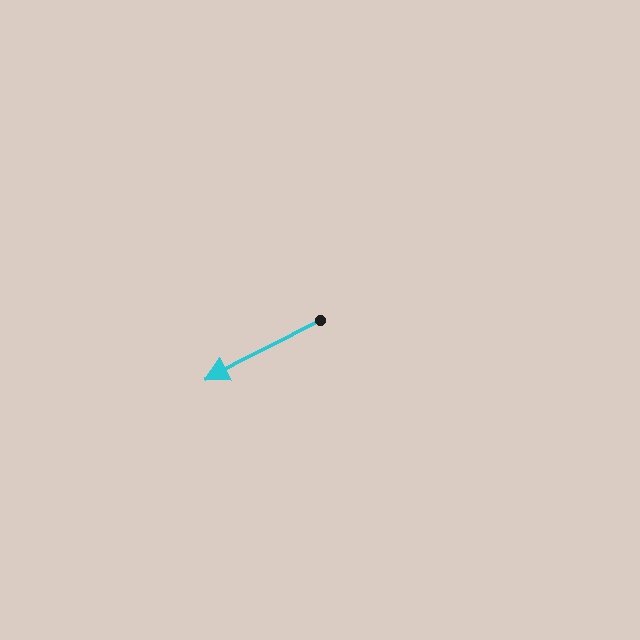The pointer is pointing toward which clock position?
Roughly 8 o'clock.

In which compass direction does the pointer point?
Southwest.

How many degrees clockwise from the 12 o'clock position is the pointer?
Approximately 243 degrees.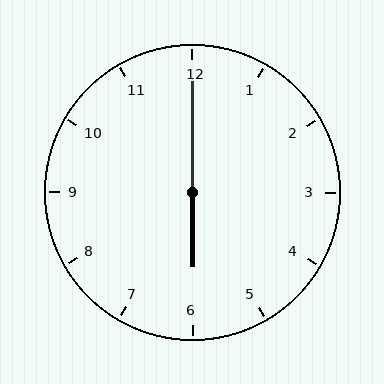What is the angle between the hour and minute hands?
Approximately 180 degrees.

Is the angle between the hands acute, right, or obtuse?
It is obtuse.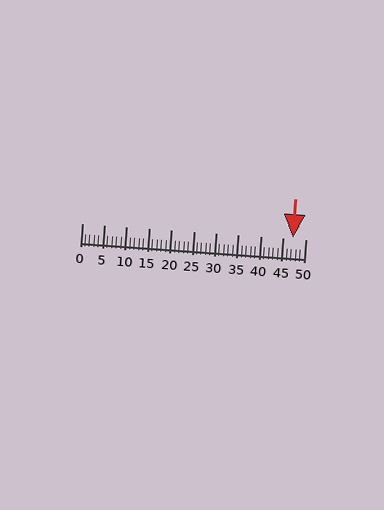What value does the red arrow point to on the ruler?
The red arrow points to approximately 47.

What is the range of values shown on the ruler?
The ruler shows values from 0 to 50.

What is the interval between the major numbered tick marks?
The major tick marks are spaced 5 units apart.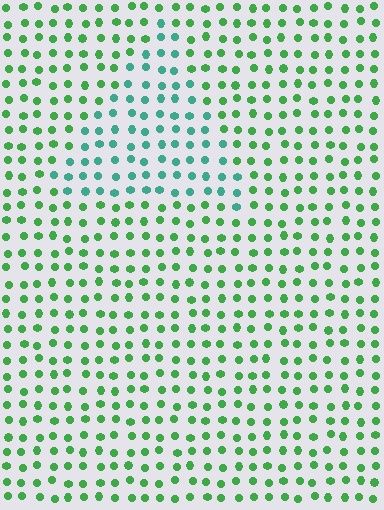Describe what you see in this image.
The image is filled with small green elements in a uniform arrangement. A triangle-shaped region is visible where the elements are tinted to a slightly different hue, forming a subtle color boundary.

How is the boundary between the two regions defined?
The boundary is defined purely by a slight shift in hue (about 40 degrees). Spacing, size, and orientation are identical on both sides.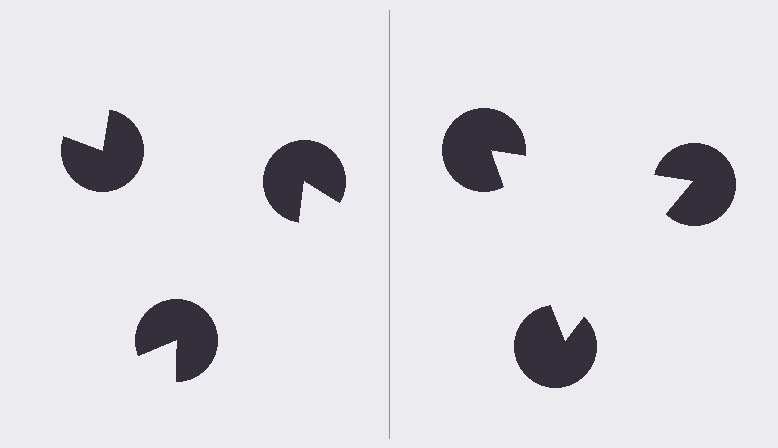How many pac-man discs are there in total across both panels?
6 — 3 on each side.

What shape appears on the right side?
An illusory triangle.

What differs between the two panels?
The pac-man discs are positioned identically on both sides; only the wedge orientations differ. On the right they align to a triangle; on the left they are misaligned.